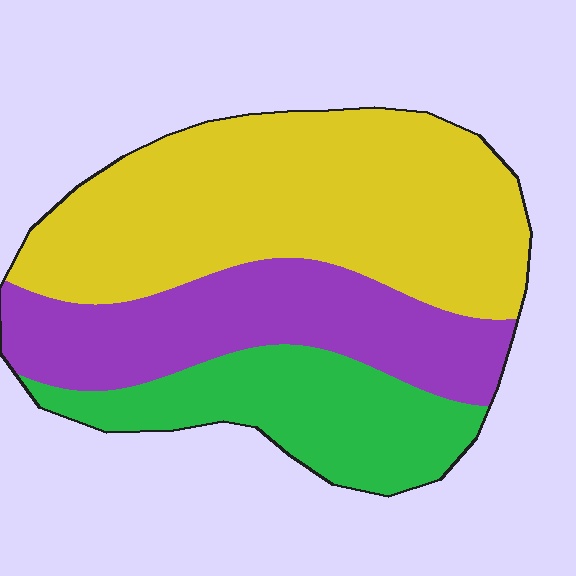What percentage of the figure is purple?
Purple takes up about one quarter (1/4) of the figure.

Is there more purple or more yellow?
Yellow.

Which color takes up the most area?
Yellow, at roughly 50%.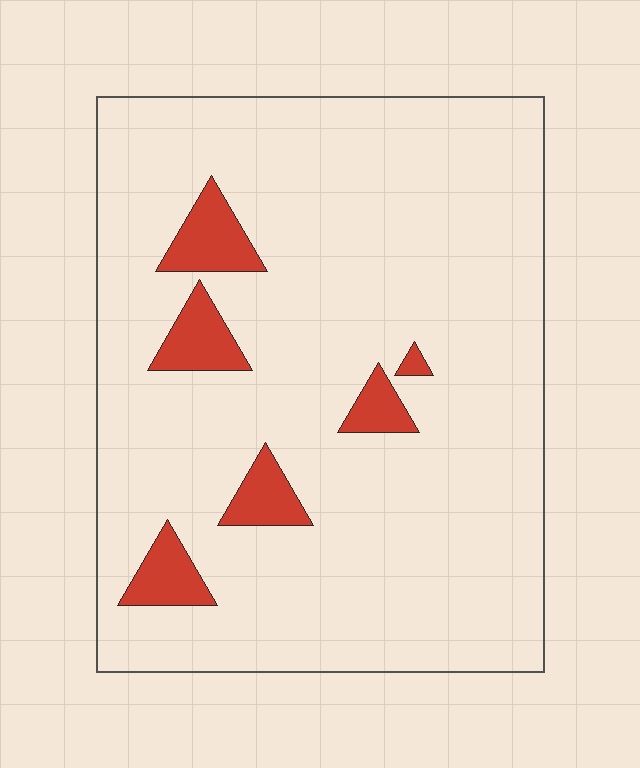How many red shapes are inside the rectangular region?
6.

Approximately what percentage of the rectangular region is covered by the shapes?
Approximately 10%.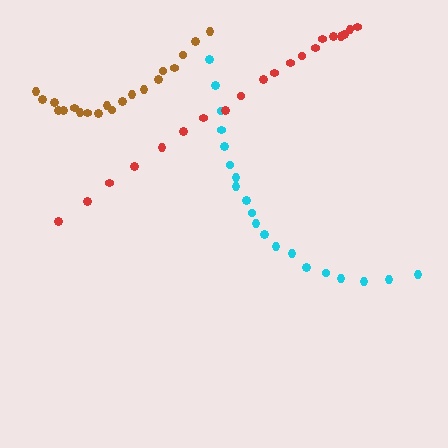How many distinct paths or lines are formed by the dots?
There are 3 distinct paths.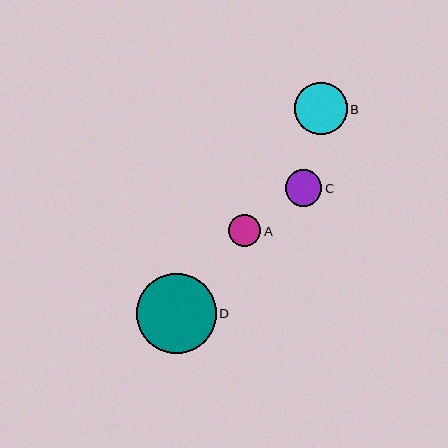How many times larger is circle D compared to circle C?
Circle D is approximately 2.2 times the size of circle C.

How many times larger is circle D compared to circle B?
Circle D is approximately 1.5 times the size of circle B.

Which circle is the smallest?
Circle A is the smallest with a size of approximately 32 pixels.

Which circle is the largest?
Circle D is the largest with a size of approximately 80 pixels.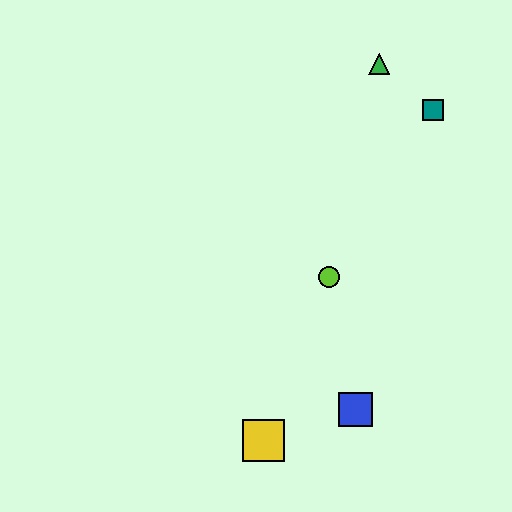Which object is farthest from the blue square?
The green triangle is farthest from the blue square.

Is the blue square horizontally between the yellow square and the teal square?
Yes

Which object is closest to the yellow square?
The blue square is closest to the yellow square.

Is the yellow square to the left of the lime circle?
Yes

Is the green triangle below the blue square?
No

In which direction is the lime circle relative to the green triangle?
The lime circle is below the green triangle.